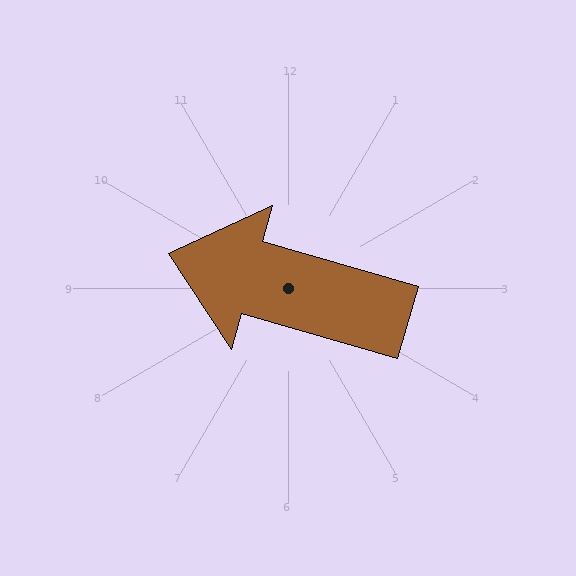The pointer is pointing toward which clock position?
Roughly 10 o'clock.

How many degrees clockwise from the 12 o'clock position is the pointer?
Approximately 286 degrees.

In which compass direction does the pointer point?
West.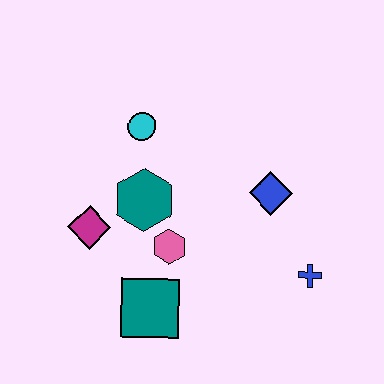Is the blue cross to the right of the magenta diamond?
Yes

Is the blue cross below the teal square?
No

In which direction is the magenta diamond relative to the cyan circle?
The magenta diamond is below the cyan circle.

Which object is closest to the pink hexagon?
The teal hexagon is closest to the pink hexagon.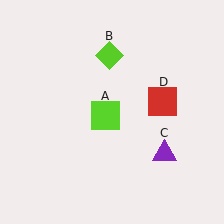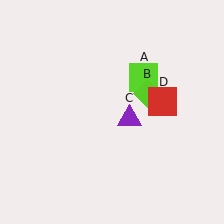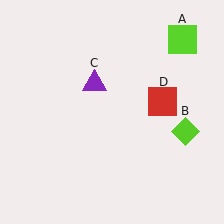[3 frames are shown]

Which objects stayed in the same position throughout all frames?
Red square (object D) remained stationary.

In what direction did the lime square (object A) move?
The lime square (object A) moved up and to the right.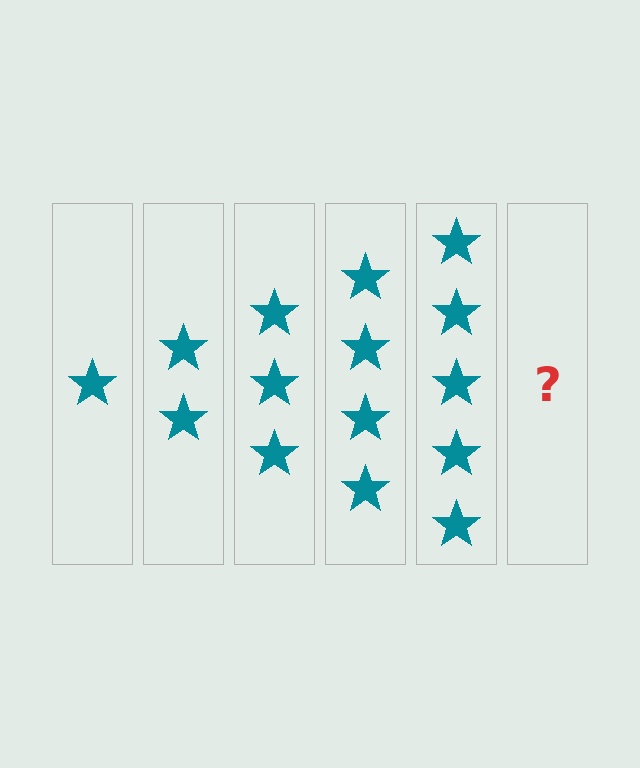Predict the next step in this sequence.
The next step is 6 stars.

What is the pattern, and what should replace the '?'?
The pattern is that each step adds one more star. The '?' should be 6 stars.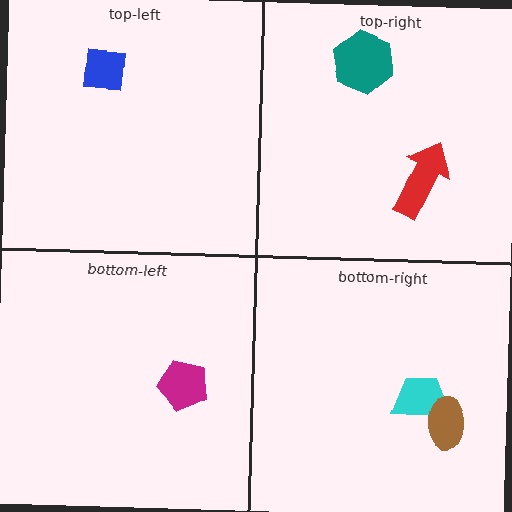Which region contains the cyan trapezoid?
The bottom-right region.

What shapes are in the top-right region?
The red arrow, the teal hexagon.